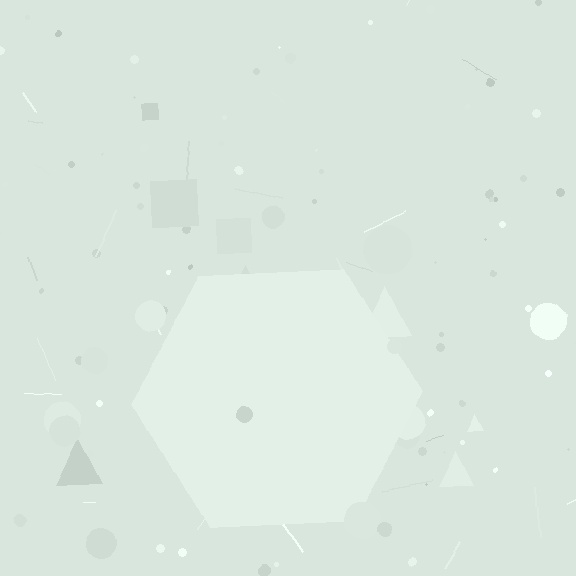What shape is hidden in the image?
A hexagon is hidden in the image.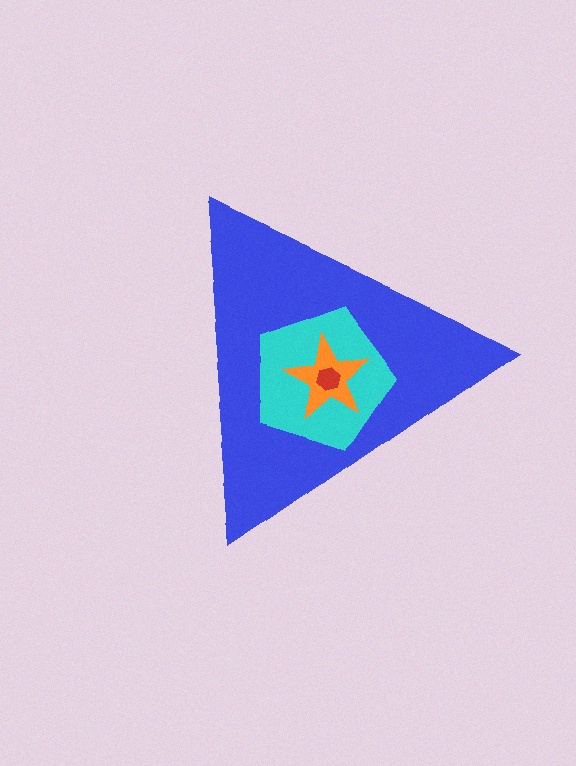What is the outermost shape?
The blue triangle.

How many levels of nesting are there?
4.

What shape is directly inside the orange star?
The red hexagon.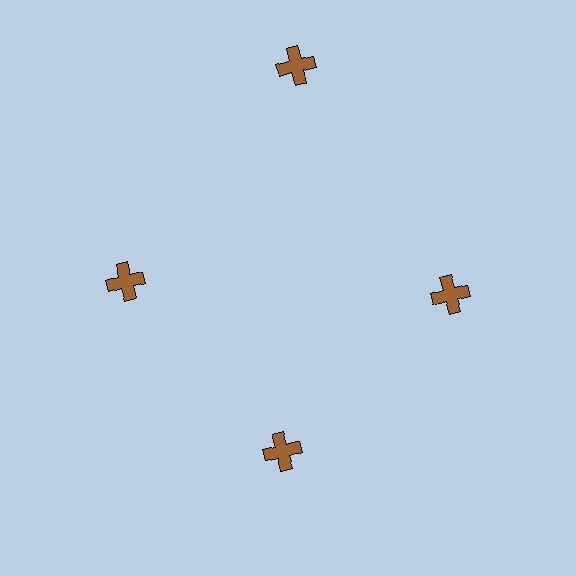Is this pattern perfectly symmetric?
No. The 4 brown crosses are arranged in a ring, but one element near the 12 o'clock position is pushed outward from the center, breaking the 4-fold rotational symmetry.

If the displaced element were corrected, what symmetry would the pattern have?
It would have 4-fold rotational symmetry — the pattern would map onto itself every 90 degrees.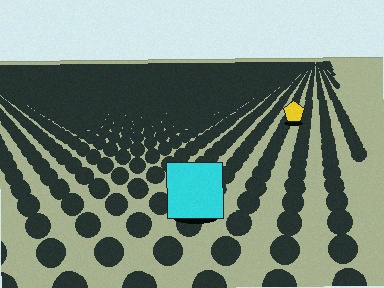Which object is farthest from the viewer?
The yellow pentagon is farthest from the viewer. It appears smaller and the ground texture around it is denser.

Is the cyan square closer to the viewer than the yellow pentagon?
Yes. The cyan square is closer — you can tell from the texture gradient: the ground texture is coarser near it.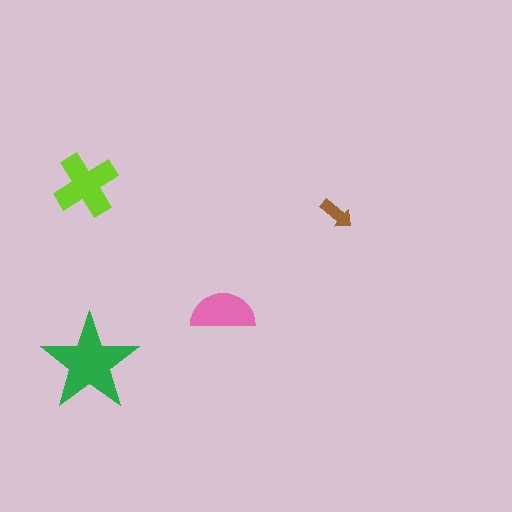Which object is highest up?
The lime cross is topmost.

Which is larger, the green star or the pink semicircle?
The green star.